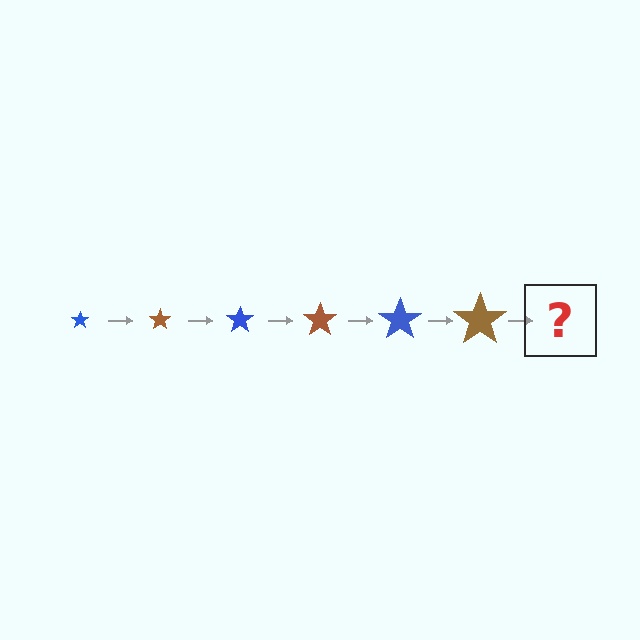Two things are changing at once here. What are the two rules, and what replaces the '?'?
The two rules are that the star grows larger each step and the color cycles through blue and brown. The '?' should be a blue star, larger than the previous one.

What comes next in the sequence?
The next element should be a blue star, larger than the previous one.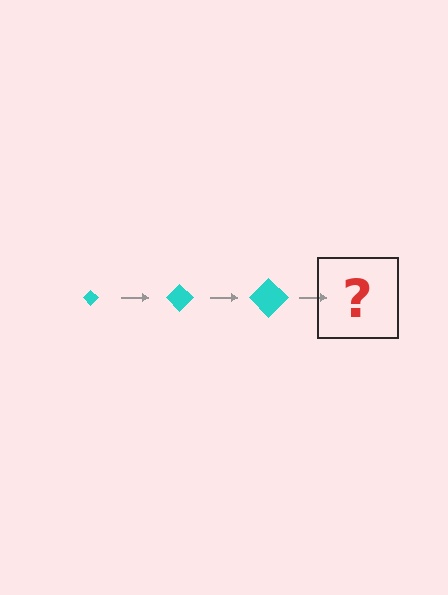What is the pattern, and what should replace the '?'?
The pattern is that the diamond gets progressively larger each step. The '?' should be a cyan diamond, larger than the previous one.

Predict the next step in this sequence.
The next step is a cyan diamond, larger than the previous one.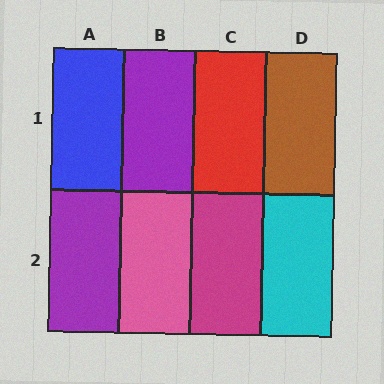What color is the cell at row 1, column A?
Blue.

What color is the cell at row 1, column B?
Purple.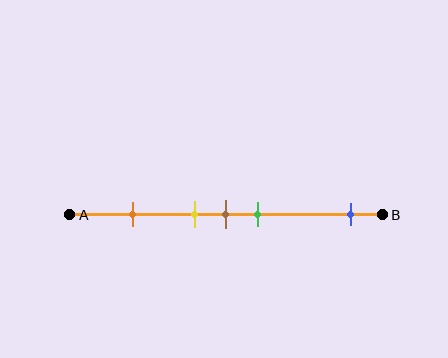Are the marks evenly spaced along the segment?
No, the marks are not evenly spaced.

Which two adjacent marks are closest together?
The yellow and brown marks are the closest adjacent pair.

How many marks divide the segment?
There are 5 marks dividing the segment.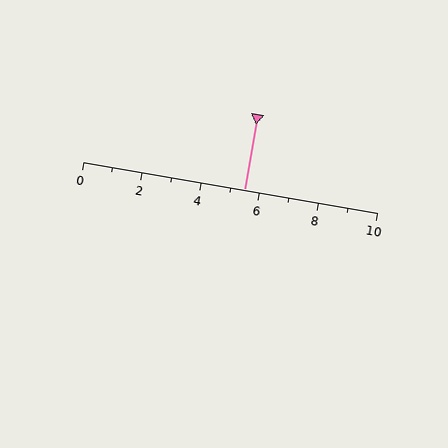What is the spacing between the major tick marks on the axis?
The major ticks are spaced 2 apart.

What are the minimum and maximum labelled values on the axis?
The axis runs from 0 to 10.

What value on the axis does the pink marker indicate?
The marker indicates approximately 5.5.